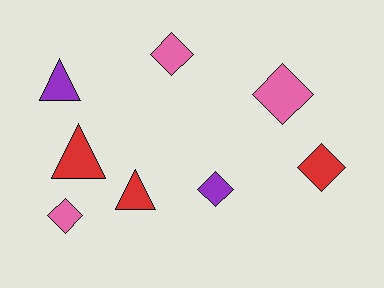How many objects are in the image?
There are 8 objects.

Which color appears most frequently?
Red, with 3 objects.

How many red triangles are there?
There are 2 red triangles.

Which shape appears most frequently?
Diamond, with 5 objects.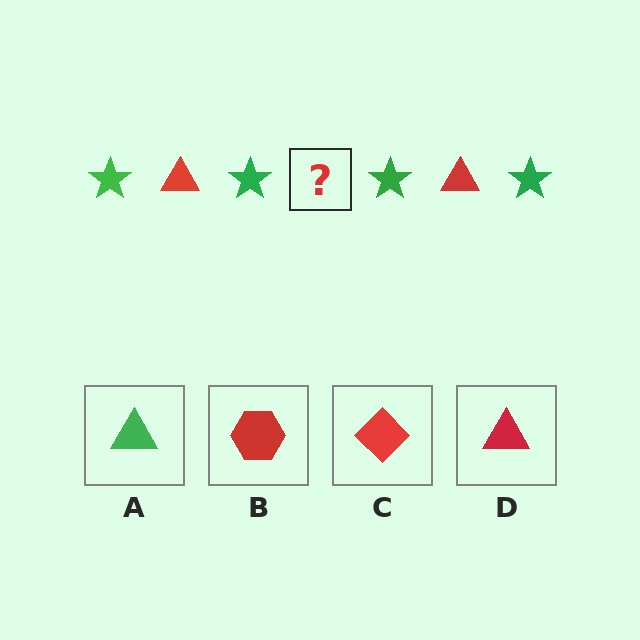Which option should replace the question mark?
Option D.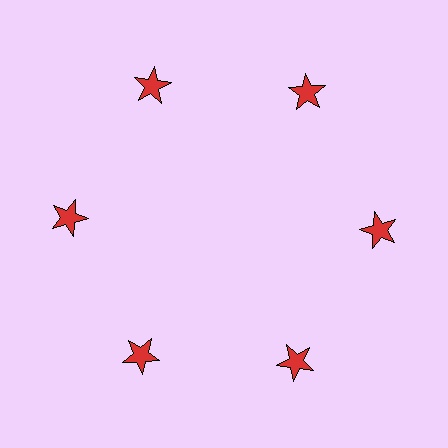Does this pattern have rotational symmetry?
Yes, this pattern has 6-fold rotational symmetry. It looks the same after rotating 60 degrees around the center.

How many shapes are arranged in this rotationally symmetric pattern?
There are 6 shapes, arranged in 6 groups of 1.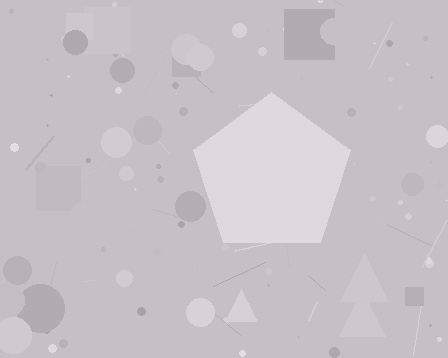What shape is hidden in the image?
A pentagon is hidden in the image.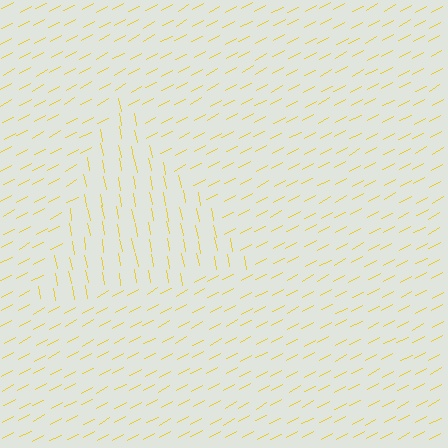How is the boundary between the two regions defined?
The boundary is defined purely by a change in line orientation (approximately 72 degrees difference). All lines are the same color and thickness.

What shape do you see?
I see a triangle.